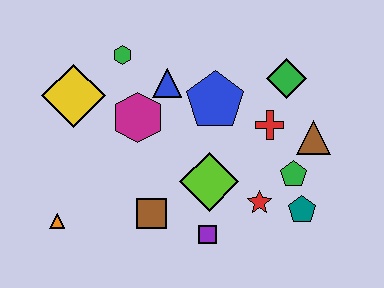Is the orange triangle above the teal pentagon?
No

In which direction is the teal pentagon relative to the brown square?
The teal pentagon is to the right of the brown square.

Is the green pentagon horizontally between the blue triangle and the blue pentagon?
No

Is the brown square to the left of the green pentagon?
Yes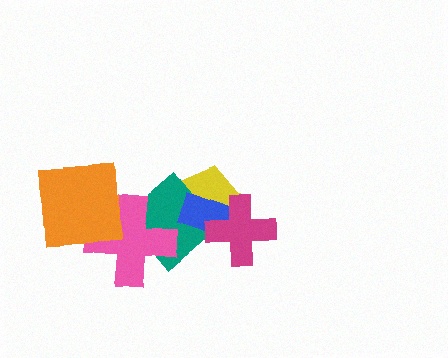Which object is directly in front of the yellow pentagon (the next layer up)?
The teal diamond is directly in front of the yellow pentagon.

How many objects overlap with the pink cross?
2 objects overlap with the pink cross.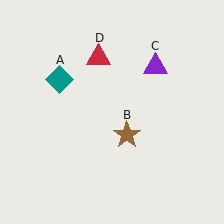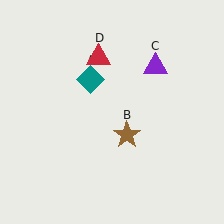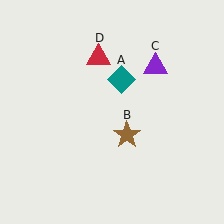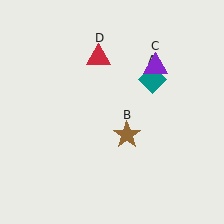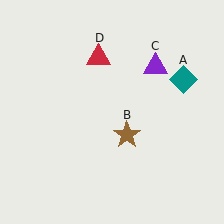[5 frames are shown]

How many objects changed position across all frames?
1 object changed position: teal diamond (object A).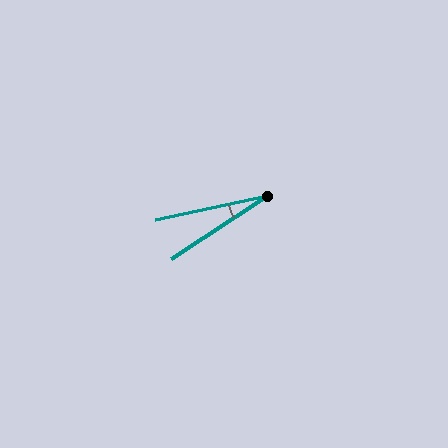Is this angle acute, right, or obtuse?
It is acute.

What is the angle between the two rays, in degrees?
Approximately 21 degrees.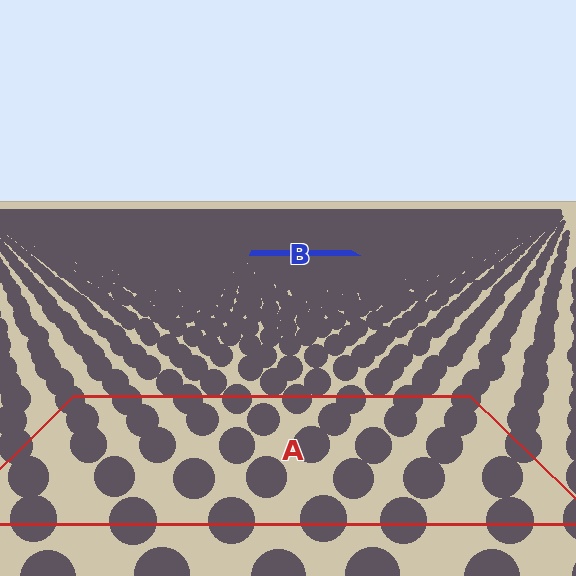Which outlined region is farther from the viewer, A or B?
Region B is farther from the viewer — the texture elements inside it appear smaller and more densely packed.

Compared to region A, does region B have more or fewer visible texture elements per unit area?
Region B has more texture elements per unit area — they are packed more densely because it is farther away.